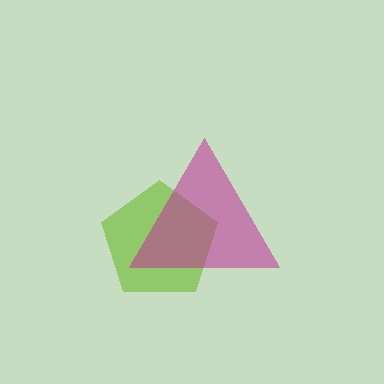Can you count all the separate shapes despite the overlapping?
Yes, there are 2 separate shapes.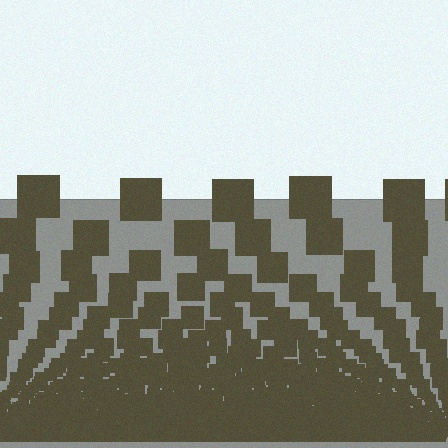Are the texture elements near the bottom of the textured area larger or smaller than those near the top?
Smaller. The gradient is inverted — elements near the bottom are smaller and denser.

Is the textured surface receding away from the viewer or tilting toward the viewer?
The surface appears to tilt toward the viewer. Texture elements get larger and sparser toward the top.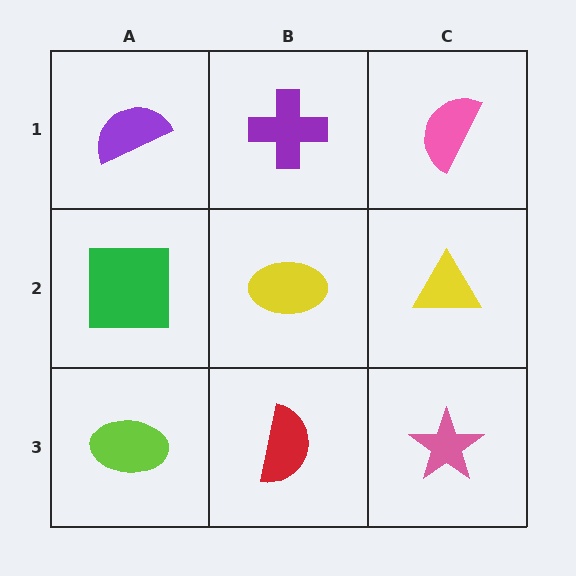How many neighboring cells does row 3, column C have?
2.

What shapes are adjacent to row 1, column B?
A yellow ellipse (row 2, column B), a purple semicircle (row 1, column A), a pink semicircle (row 1, column C).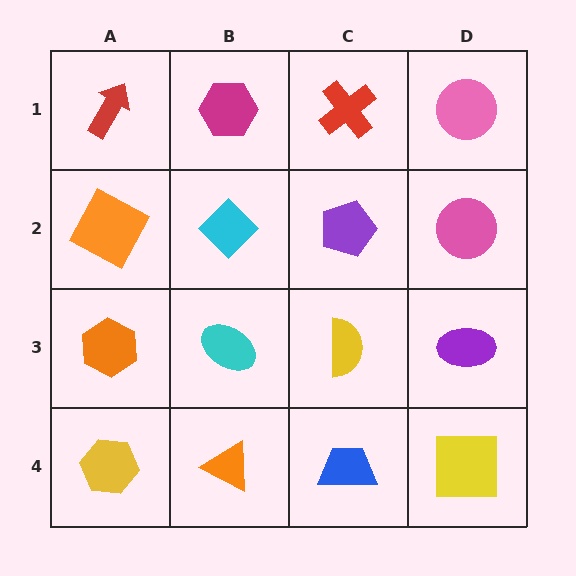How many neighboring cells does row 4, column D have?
2.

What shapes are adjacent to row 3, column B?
A cyan diamond (row 2, column B), an orange triangle (row 4, column B), an orange hexagon (row 3, column A), a yellow semicircle (row 3, column C).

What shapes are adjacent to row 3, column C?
A purple pentagon (row 2, column C), a blue trapezoid (row 4, column C), a cyan ellipse (row 3, column B), a purple ellipse (row 3, column D).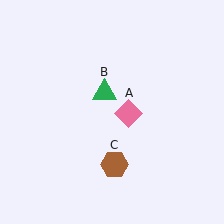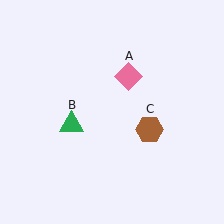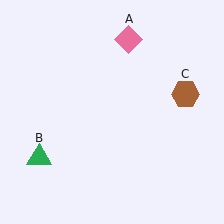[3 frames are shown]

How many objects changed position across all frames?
3 objects changed position: pink diamond (object A), green triangle (object B), brown hexagon (object C).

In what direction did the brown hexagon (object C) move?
The brown hexagon (object C) moved up and to the right.